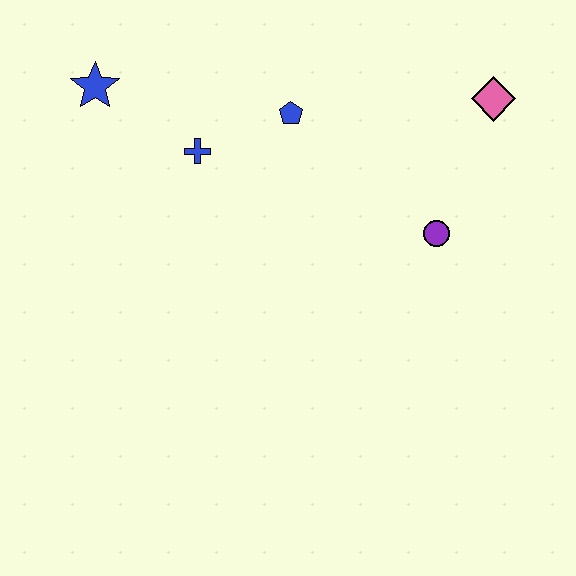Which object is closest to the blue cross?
The blue pentagon is closest to the blue cross.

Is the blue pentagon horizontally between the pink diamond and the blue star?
Yes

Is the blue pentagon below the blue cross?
No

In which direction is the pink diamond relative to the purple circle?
The pink diamond is above the purple circle.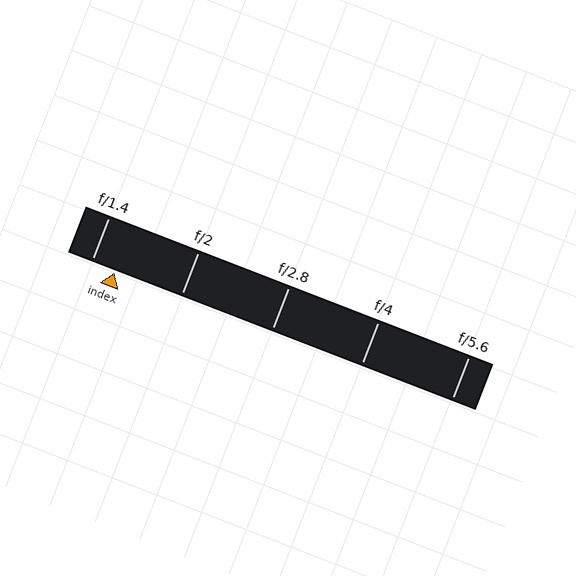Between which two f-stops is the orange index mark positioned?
The index mark is between f/1.4 and f/2.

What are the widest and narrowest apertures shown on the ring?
The widest aperture shown is f/1.4 and the narrowest is f/5.6.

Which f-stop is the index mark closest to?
The index mark is closest to f/1.4.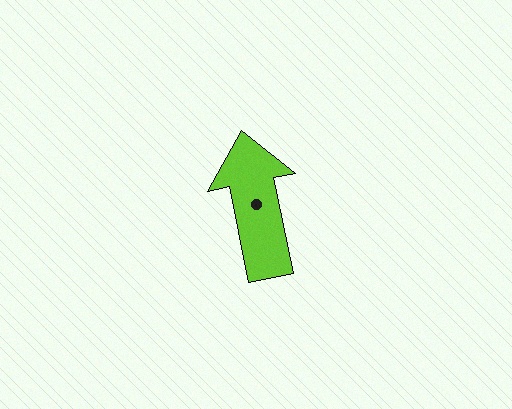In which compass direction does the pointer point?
North.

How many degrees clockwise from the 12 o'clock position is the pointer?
Approximately 349 degrees.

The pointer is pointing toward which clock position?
Roughly 12 o'clock.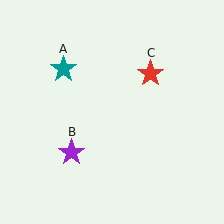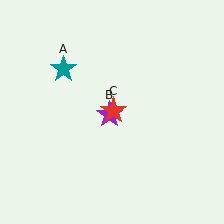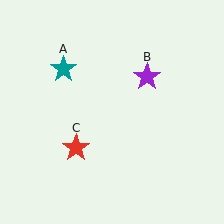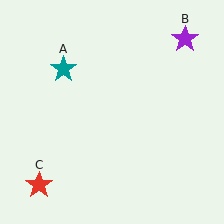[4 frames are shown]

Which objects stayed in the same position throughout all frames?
Teal star (object A) remained stationary.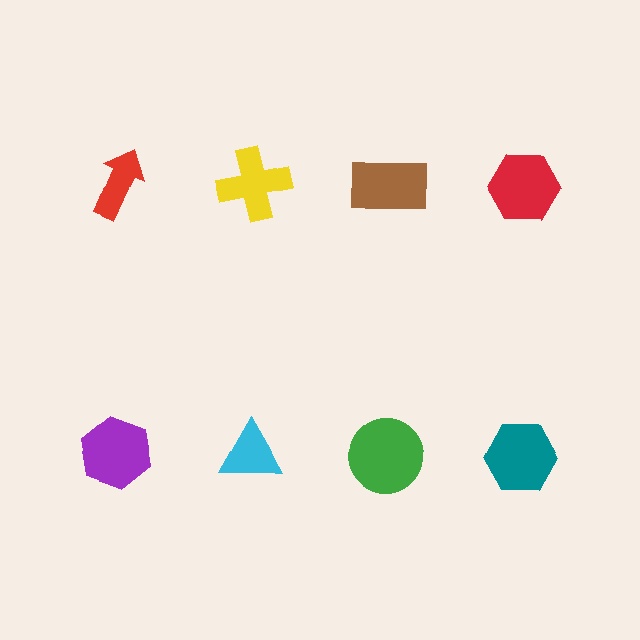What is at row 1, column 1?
A red arrow.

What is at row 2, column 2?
A cyan triangle.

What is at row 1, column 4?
A red hexagon.